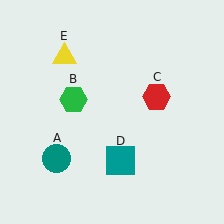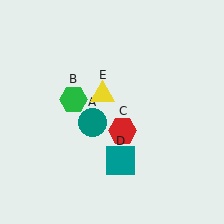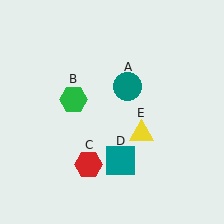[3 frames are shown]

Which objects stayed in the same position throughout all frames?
Green hexagon (object B) and teal square (object D) remained stationary.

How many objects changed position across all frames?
3 objects changed position: teal circle (object A), red hexagon (object C), yellow triangle (object E).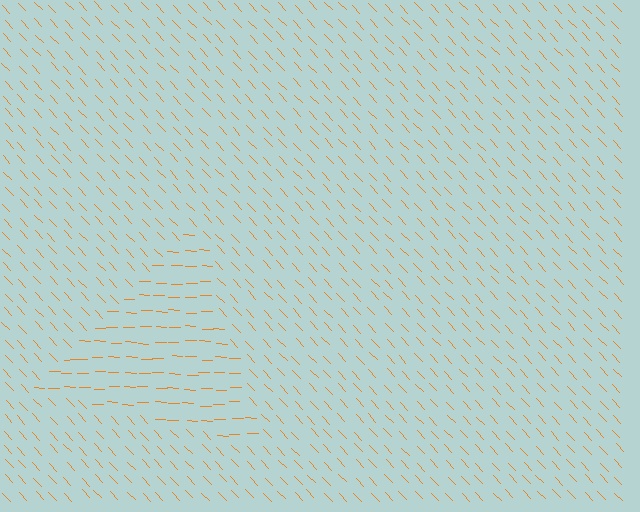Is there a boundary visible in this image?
Yes, there is a texture boundary formed by a change in line orientation.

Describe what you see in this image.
The image is filled with small orange line segments. A triangle region in the image has lines oriented differently from the surrounding lines, creating a visible texture boundary.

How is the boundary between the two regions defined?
The boundary is defined purely by a change in line orientation (approximately 45 degrees difference). All lines are the same color and thickness.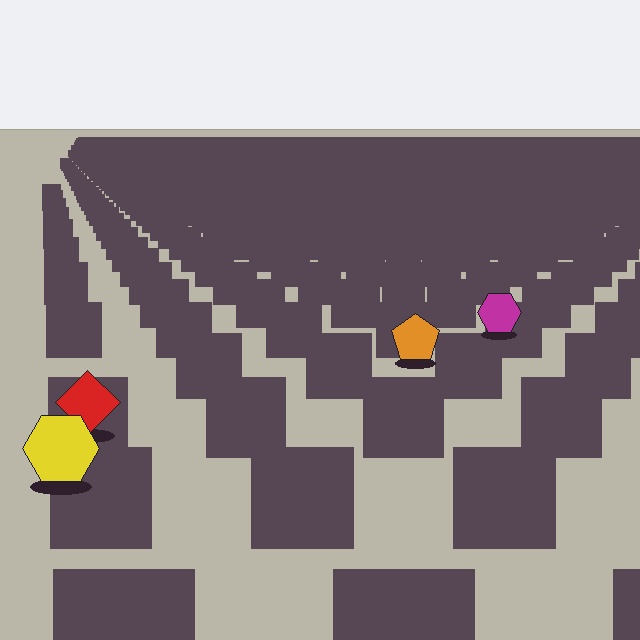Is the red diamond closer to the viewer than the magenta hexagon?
Yes. The red diamond is closer — you can tell from the texture gradient: the ground texture is coarser near it.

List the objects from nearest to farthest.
From nearest to farthest: the yellow hexagon, the red diamond, the orange pentagon, the magenta hexagon.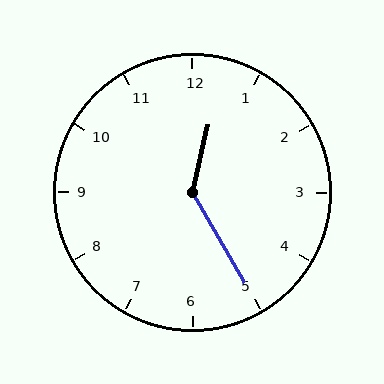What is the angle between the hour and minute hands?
Approximately 138 degrees.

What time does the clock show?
12:25.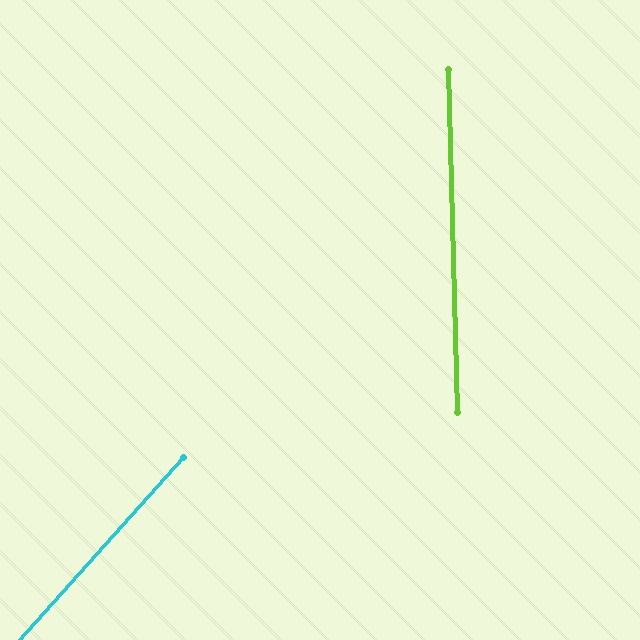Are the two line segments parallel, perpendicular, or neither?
Neither parallel nor perpendicular — they differ by about 44°.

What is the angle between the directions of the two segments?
Approximately 44 degrees.